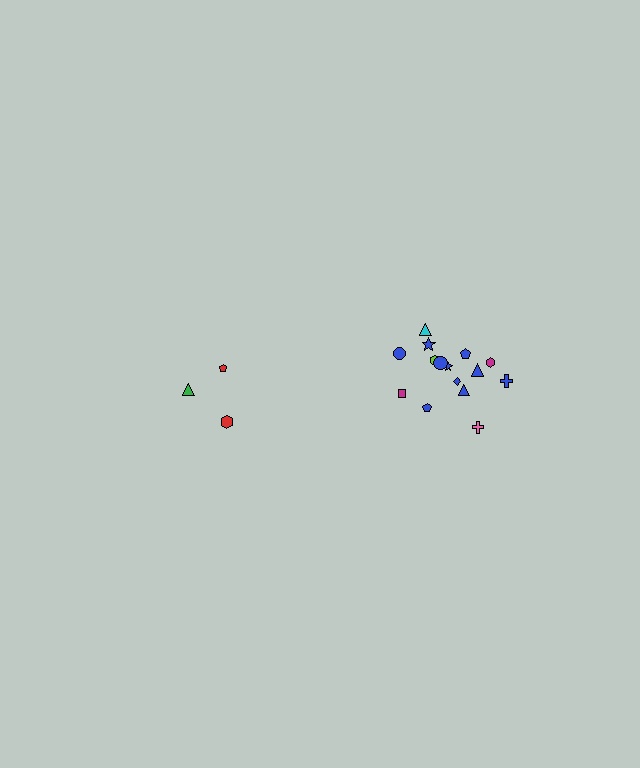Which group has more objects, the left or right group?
The right group.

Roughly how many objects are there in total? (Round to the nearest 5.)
Roughly 20 objects in total.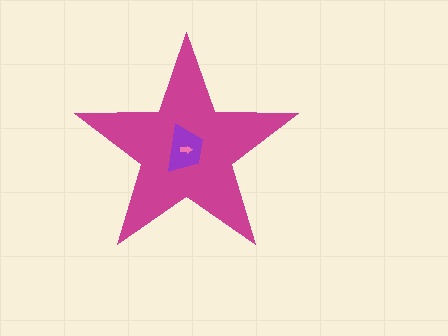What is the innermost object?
The pink arrow.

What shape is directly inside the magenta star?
The purple trapezoid.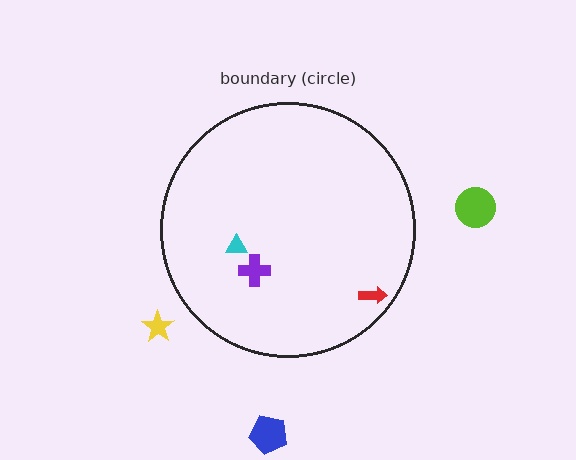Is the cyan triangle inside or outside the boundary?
Inside.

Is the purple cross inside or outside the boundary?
Inside.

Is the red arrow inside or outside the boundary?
Inside.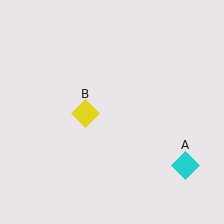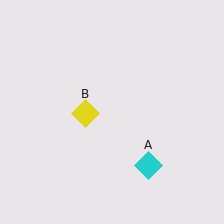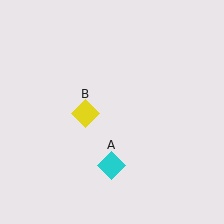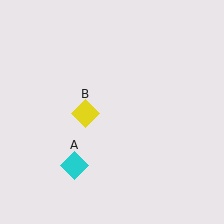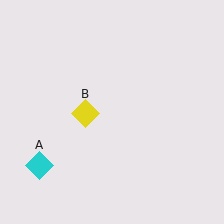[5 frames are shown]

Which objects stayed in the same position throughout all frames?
Yellow diamond (object B) remained stationary.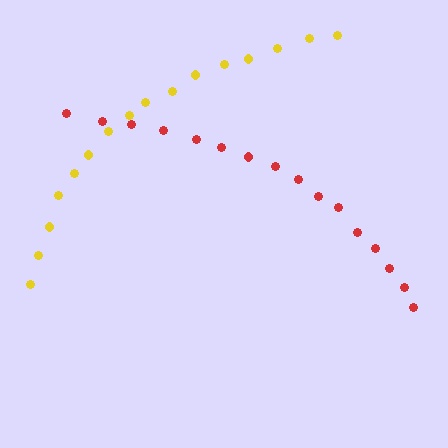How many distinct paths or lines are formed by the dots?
There are 2 distinct paths.